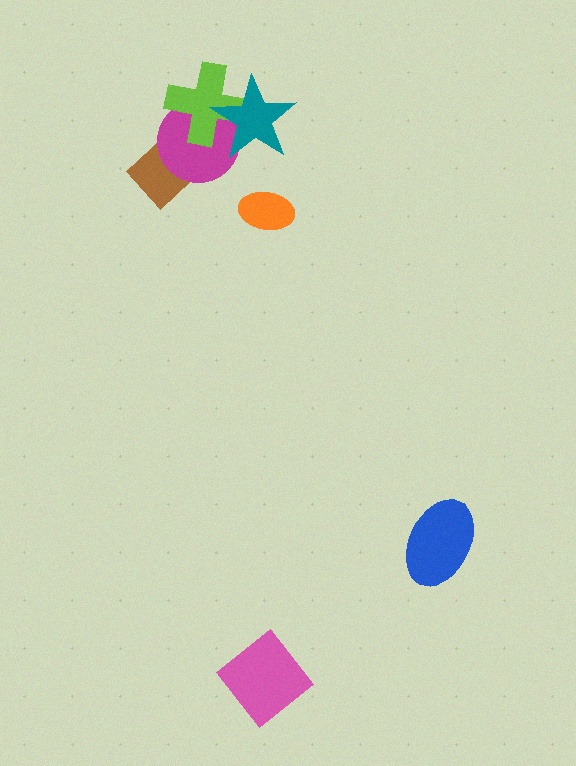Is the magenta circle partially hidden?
Yes, it is partially covered by another shape.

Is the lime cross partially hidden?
Yes, it is partially covered by another shape.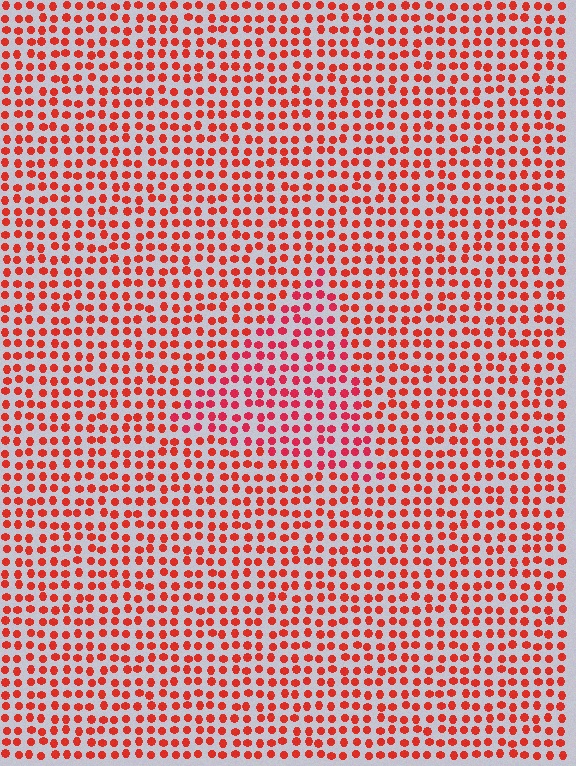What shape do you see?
I see a triangle.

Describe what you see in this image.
The image is filled with small red elements in a uniform arrangement. A triangle-shaped region is visible where the elements are tinted to a slightly different hue, forming a subtle color boundary.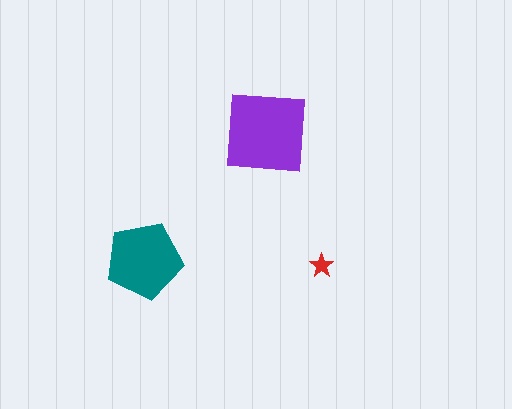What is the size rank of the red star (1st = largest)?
3rd.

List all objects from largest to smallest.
The purple square, the teal pentagon, the red star.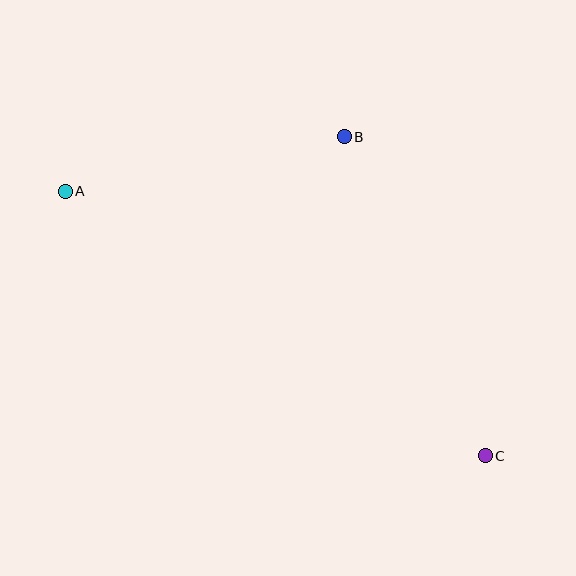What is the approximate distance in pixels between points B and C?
The distance between B and C is approximately 349 pixels.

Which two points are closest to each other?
Points A and B are closest to each other.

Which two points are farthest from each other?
Points A and C are farthest from each other.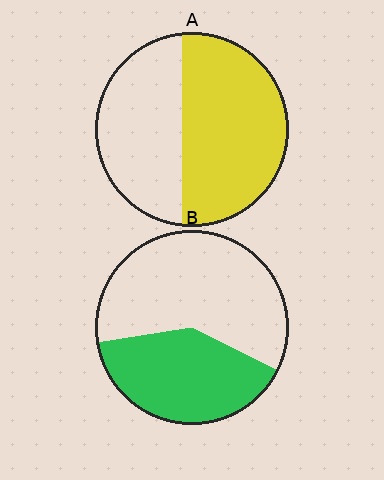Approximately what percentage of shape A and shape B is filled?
A is approximately 55% and B is approximately 40%.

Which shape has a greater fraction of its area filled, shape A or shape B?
Shape A.